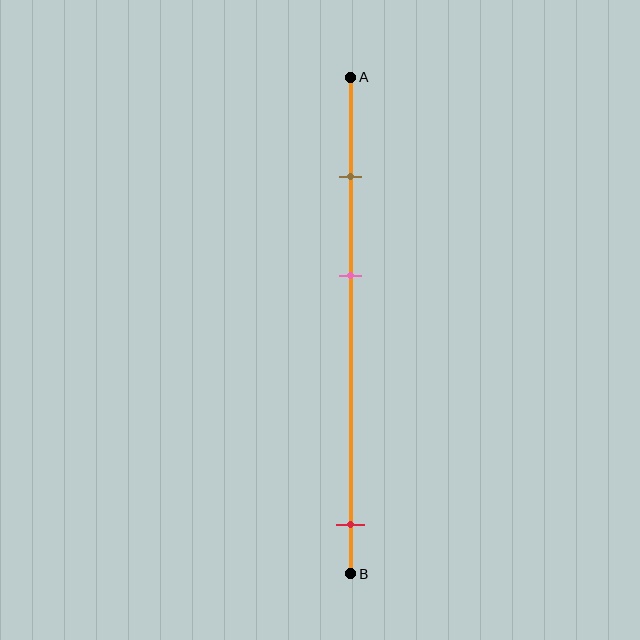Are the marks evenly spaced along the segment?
No, the marks are not evenly spaced.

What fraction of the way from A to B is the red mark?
The red mark is approximately 90% (0.9) of the way from A to B.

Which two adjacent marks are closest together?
The brown and pink marks are the closest adjacent pair.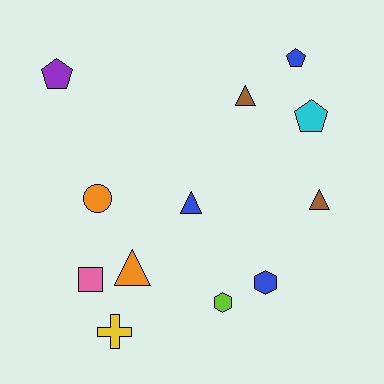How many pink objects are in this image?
There is 1 pink object.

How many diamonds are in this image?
There are no diamonds.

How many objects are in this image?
There are 12 objects.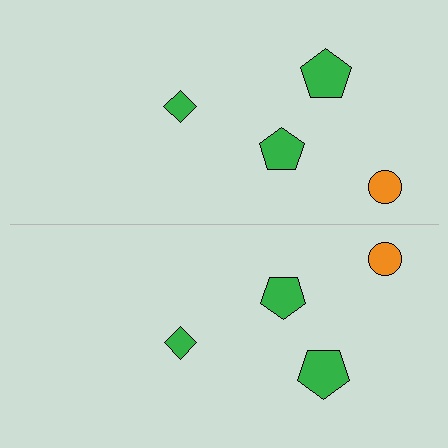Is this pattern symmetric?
Yes, this pattern has bilateral (reflection) symmetry.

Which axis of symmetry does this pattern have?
The pattern has a horizontal axis of symmetry running through the center of the image.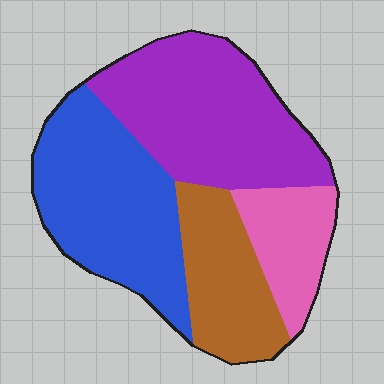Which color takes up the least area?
Pink, at roughly 15%.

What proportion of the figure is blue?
Blue covers 33% of the figure.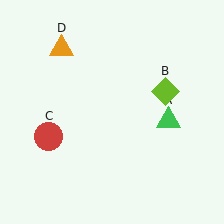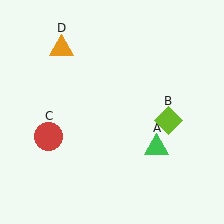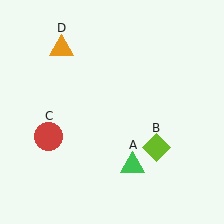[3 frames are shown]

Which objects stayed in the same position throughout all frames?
Red circle (object C) and orange triangle (object D) remained stationary.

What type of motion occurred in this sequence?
The green triangle (object A), lime diamond (object B) rotated clockwise around the center of the scene.